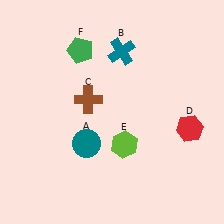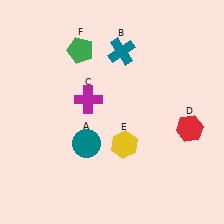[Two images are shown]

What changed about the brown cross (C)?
In Image 1, C is brown. In Image 2, it changed to magenta.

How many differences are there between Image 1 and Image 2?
There are 2 differences between the two images.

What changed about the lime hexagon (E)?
In Image 1, E is lime. In Image 2, it changed to yellow.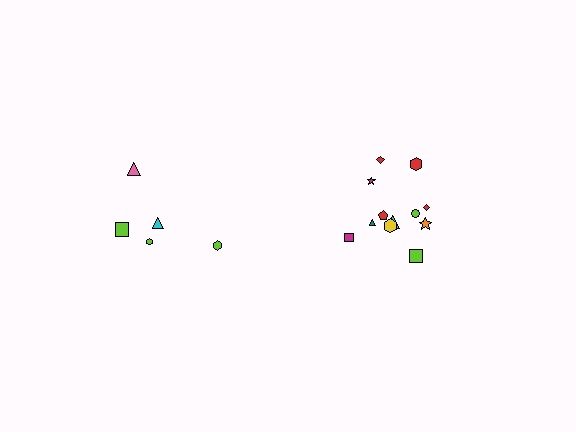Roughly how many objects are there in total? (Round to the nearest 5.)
Roughly 15 objects in total.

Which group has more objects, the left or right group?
The right group.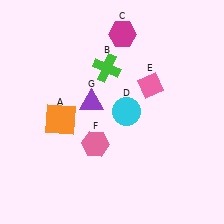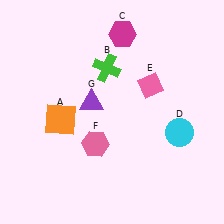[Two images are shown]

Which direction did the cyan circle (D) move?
The cyan circle (D) moved right.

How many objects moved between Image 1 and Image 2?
1 object moved between the two images.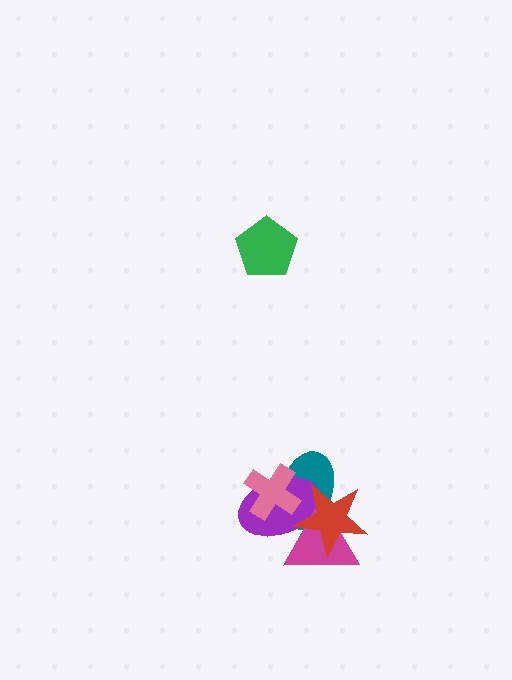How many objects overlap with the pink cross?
2 objects overlap with the pink cross.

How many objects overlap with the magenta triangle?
3 objects overlap with the magenta triangle.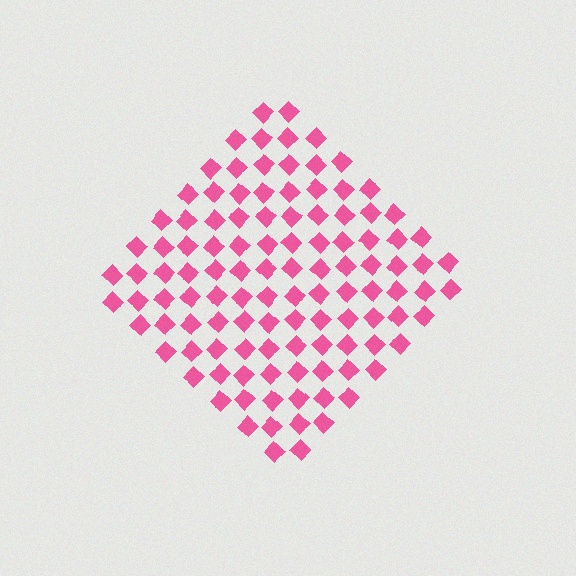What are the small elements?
The small elements are diamonds.